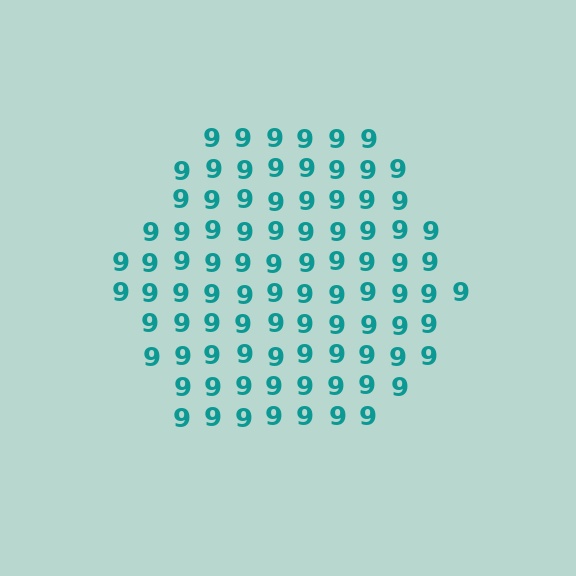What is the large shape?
The large shape is a hexagon.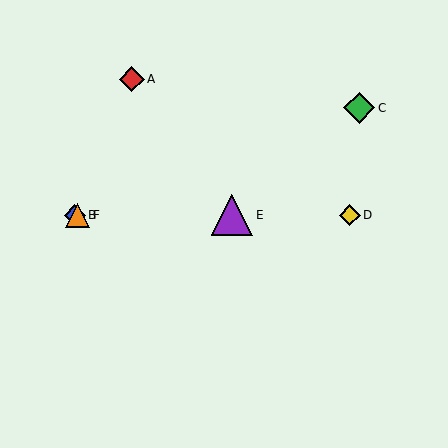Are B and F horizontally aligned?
Yes, both are at y≈215.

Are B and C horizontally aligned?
No, B is at y≈215 and C is at y≈108.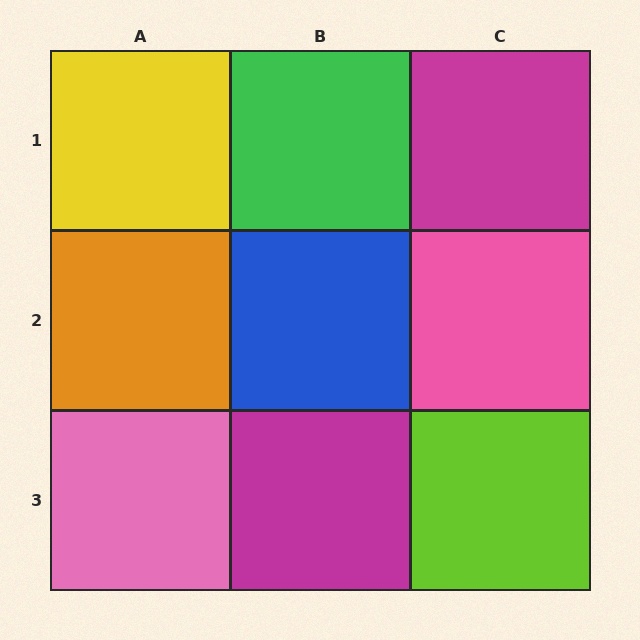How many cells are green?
1 cell is green.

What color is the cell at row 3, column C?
Lime.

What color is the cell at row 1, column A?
Yellow.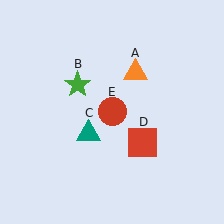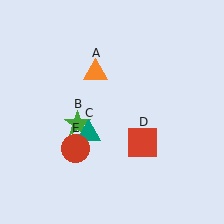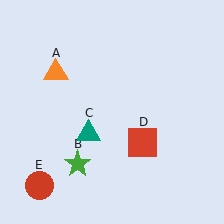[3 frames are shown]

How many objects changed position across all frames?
3 objects changed position: orange triangle (object A), green star (object B), red circle (object E).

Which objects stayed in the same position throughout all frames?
Teal triangle (object C) and red square (object D) remained stationary.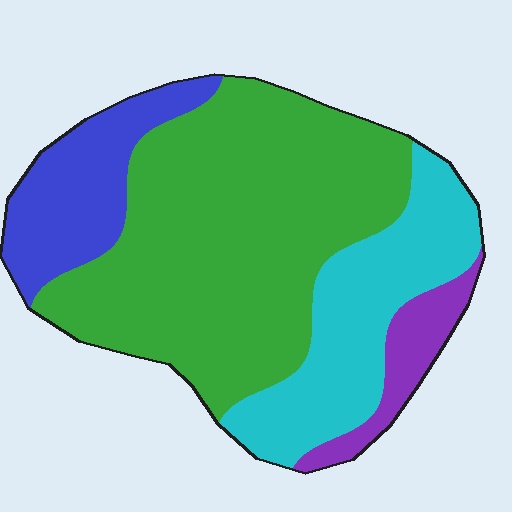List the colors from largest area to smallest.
From largest to smallest: green, cyan, blue, purple.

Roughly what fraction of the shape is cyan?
Cyan takes up about one quarter (1/4) of the shape.